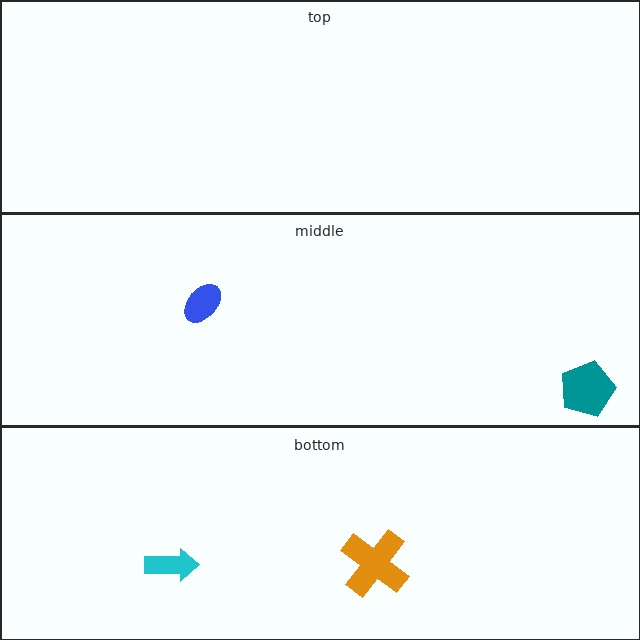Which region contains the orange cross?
The bottom region.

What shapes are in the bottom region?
The orange cross, the cyan arrow.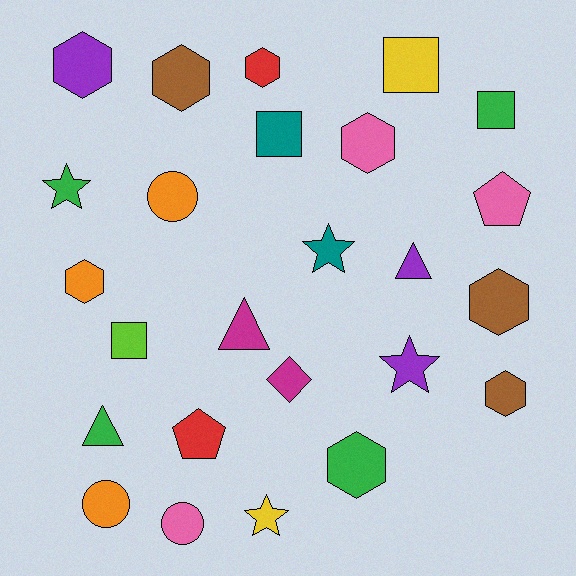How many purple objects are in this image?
There are 3 purple objects.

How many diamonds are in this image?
There is 1 diamond.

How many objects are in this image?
There are 25 objects.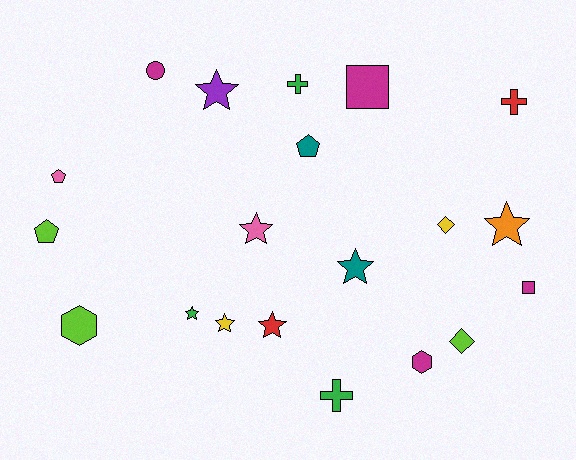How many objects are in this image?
There are 20 objects.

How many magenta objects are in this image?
There are 4 magenta objects.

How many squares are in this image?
There are 2 squares.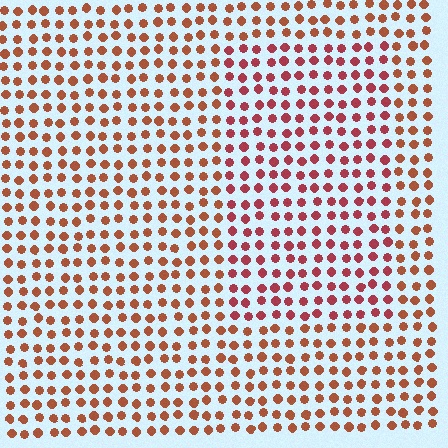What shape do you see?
I see a rectangle.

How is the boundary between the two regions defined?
The boundary is defined purely by a slight shift in hue (about 25 degrees). Spacing, size, and orientation are identical on both sides.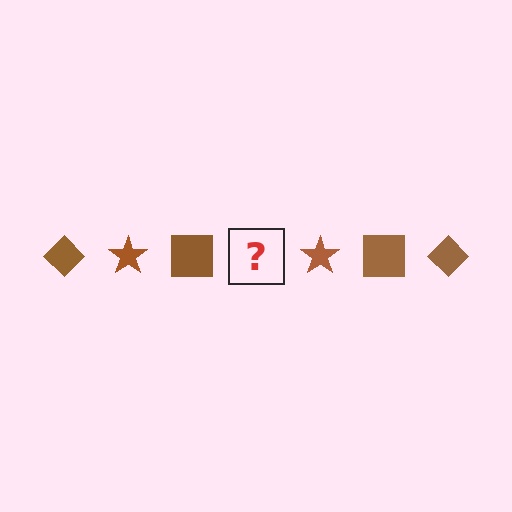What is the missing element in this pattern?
The missing element is a brown diamond.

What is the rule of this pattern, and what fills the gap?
The rule is that the pattern cycles through diamond, star, square shapes in brown. The gap should be filled with a brown diamond.